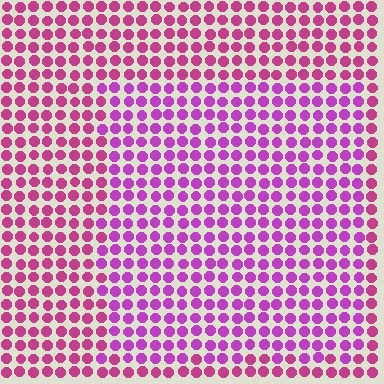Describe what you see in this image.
The image is filled with small magenta elements in a uniform arrangement. A rectangle-shaped region is visible where the elements are tinted to a slightly different hue, forming a subtle color boundary.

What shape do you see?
I see a rectangle.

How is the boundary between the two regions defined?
The boundary is defined purely by a slight shift in hue (about 27 degrees). Spacing, size, and orientation are identical on both sides.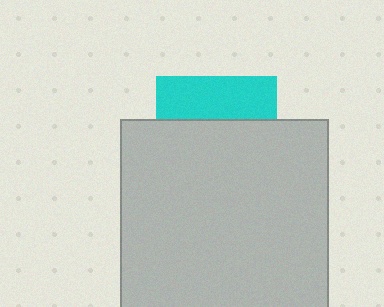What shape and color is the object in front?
The object in front is a light gray rectangle.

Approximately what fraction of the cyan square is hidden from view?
Roughly 64% of the cyan square is hidden behind the light gray rectangle.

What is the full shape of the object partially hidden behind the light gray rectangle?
The partially hidden object is a cyan square.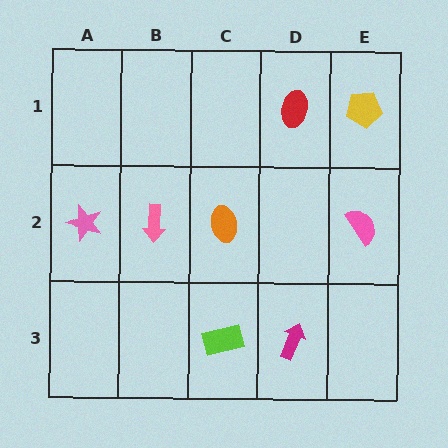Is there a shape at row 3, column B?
No, that cell is empty.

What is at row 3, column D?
A magenta arrow.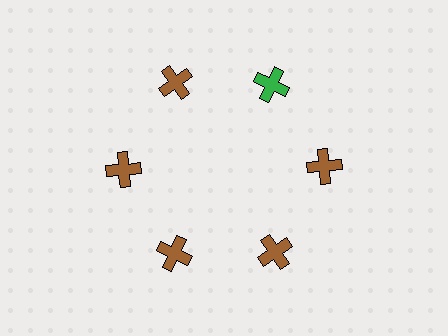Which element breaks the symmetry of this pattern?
The green cross at roughly the 1 o'clock position breaks the symmetry. All other shapes are brown crosses.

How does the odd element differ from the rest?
It has a different color: green instead of brown.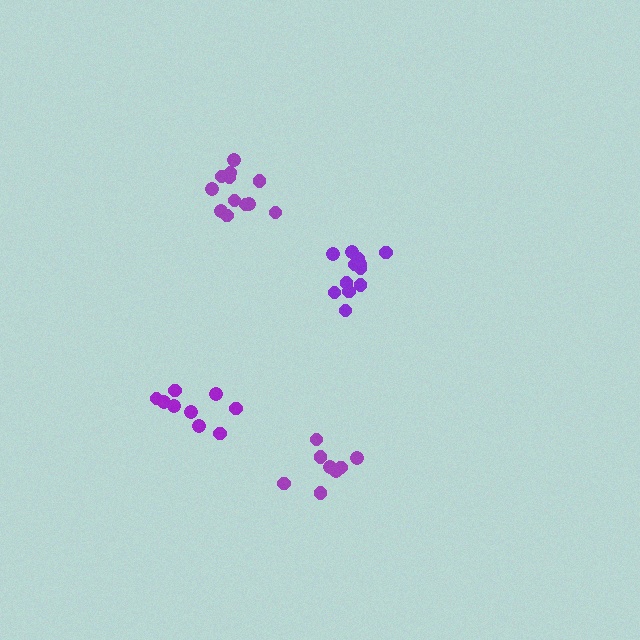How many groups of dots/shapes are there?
There are 4 groups.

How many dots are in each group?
Group 1: 12 dots, Group 2: 8 dots, Group 3: 12 dots, Group 4: 9 dots (41 total).